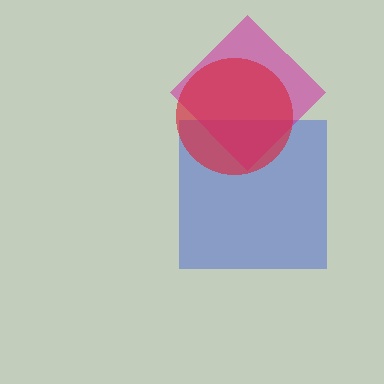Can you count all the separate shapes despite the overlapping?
Yes, there are 3 separate shapes.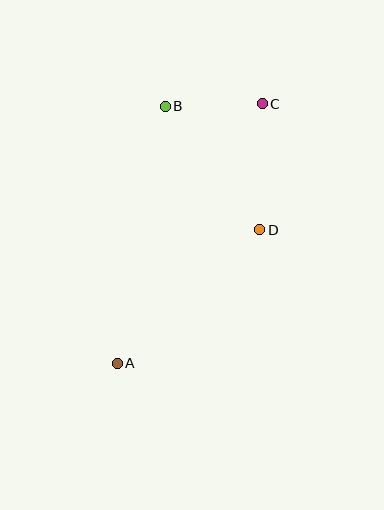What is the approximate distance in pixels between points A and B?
The distance between A and B is approximately 262 pixels.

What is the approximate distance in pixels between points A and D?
The distance between A and D is approximately 195 pixels.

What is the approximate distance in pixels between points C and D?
The distance between C and D is approximately 126 pixels.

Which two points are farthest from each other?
Points A and C are farthest from each other.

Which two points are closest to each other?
Points B and C are closest to each other.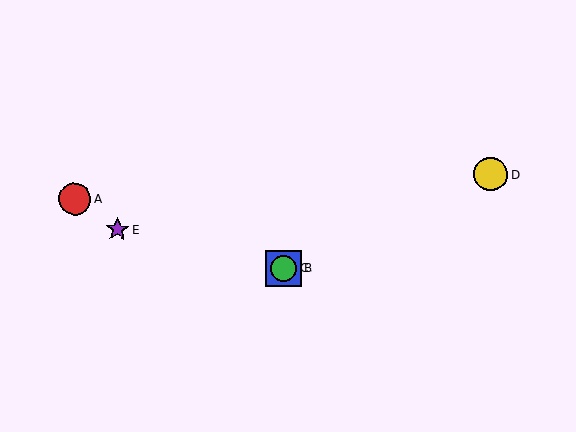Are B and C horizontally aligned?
Yes, both are at y≈268.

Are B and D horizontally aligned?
No, B is at y≈268 and D is at y≈174.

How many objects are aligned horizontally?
2 objects (B, C) are aligned horizontally.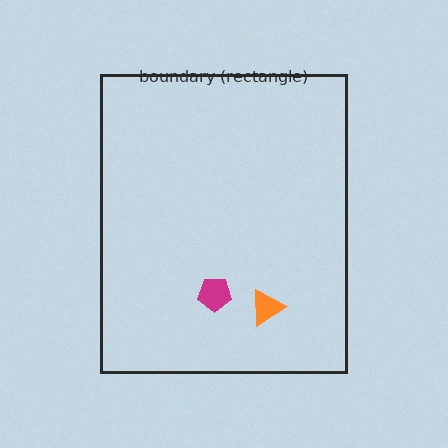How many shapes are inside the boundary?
2 inside, 0 outside.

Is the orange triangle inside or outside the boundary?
Inside.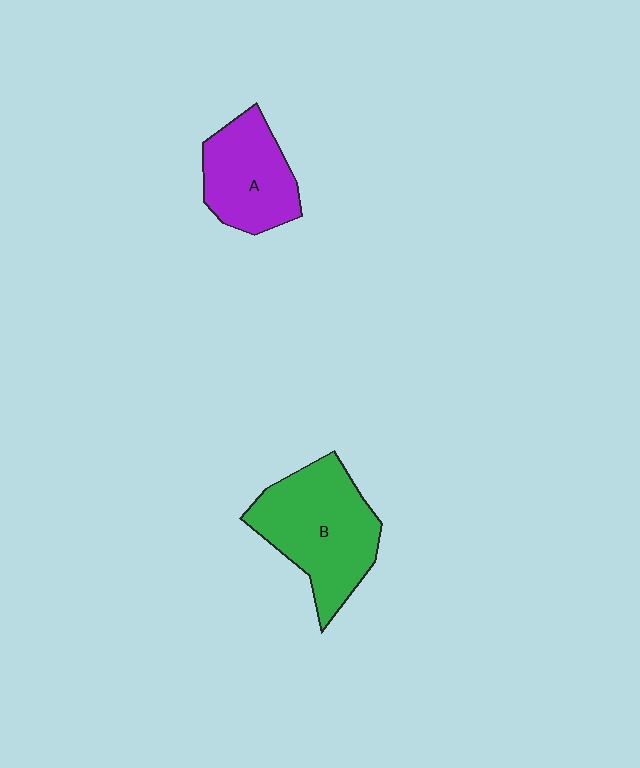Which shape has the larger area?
Shape B (green).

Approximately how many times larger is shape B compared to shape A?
Approximately 1.4 times.